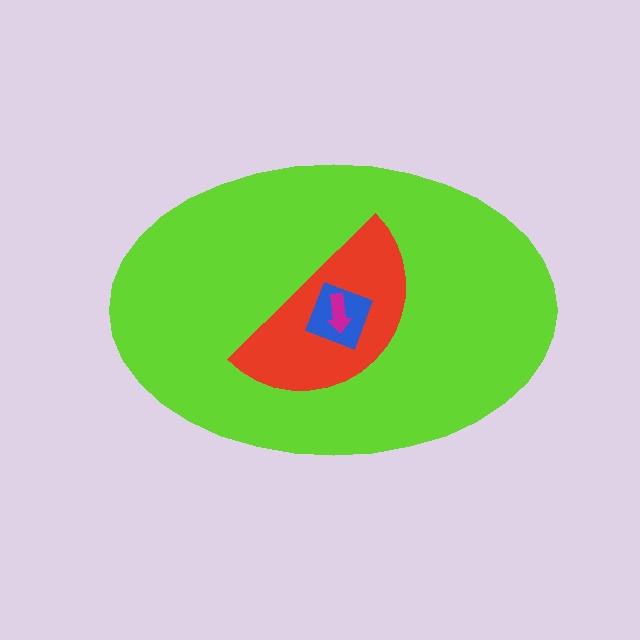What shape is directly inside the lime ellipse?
The red semicircle.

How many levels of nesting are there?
4.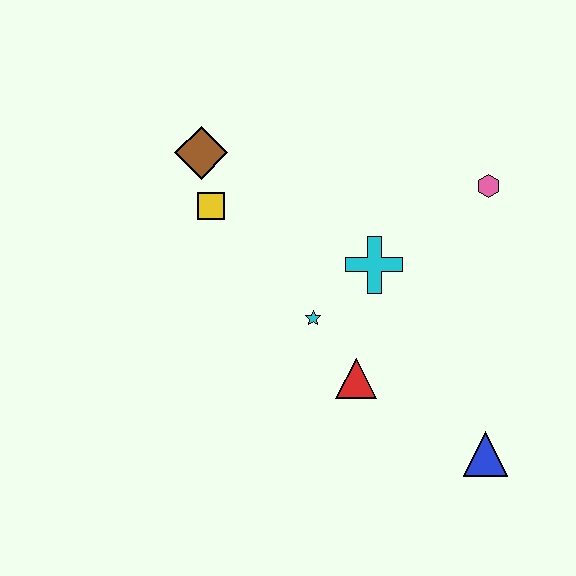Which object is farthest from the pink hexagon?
The brown diamond is farthest from the pink hexagon.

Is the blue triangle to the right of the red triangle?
Yes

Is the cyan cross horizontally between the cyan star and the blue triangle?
Yes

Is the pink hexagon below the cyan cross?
No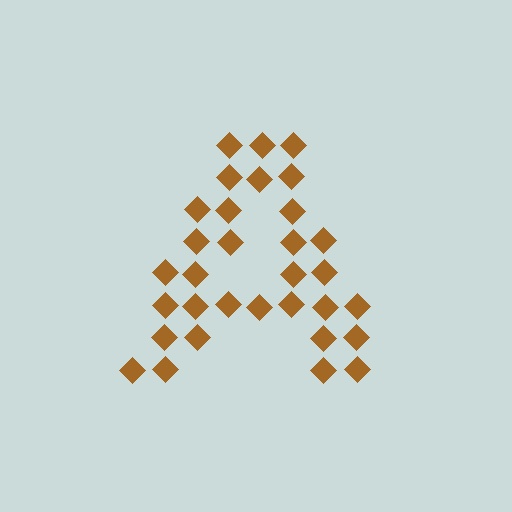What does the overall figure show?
The overall figure shows the letter A.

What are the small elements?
The small elements are diamonds.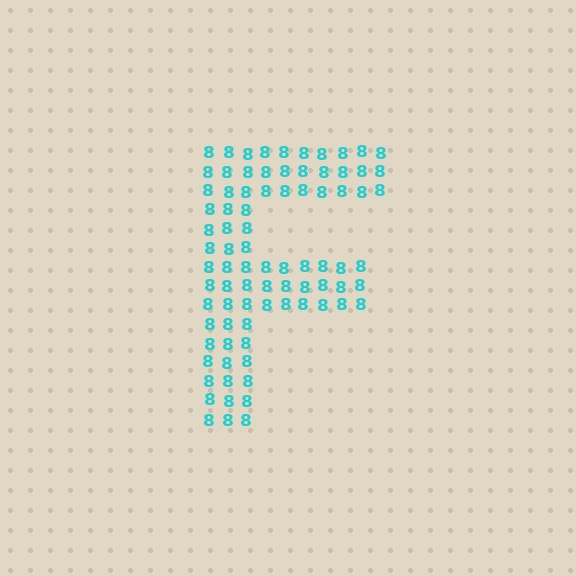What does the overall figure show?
The overall figure shows the letter F.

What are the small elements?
The small elements are digit 8's.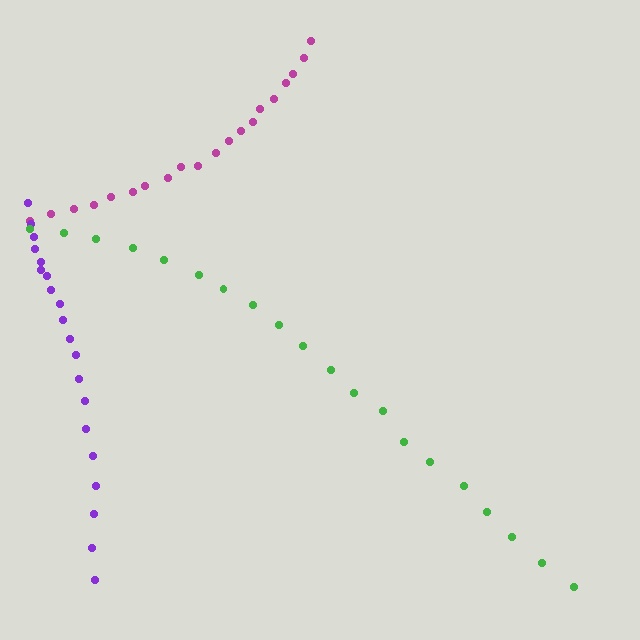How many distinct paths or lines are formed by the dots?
There are 3 distinct paths.